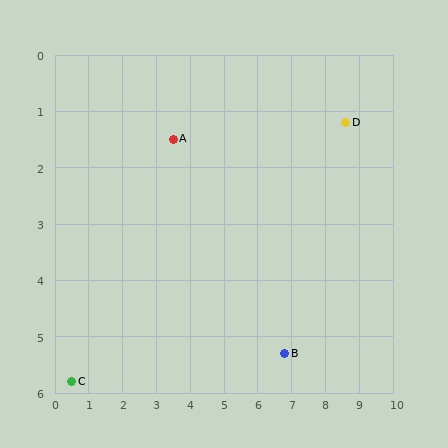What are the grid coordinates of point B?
Point B is at approximately (6.8, 5.3).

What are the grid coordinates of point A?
Point A is at approximately (3.5, 1.5).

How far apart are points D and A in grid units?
Points D and A are about 5.1 grid units apart.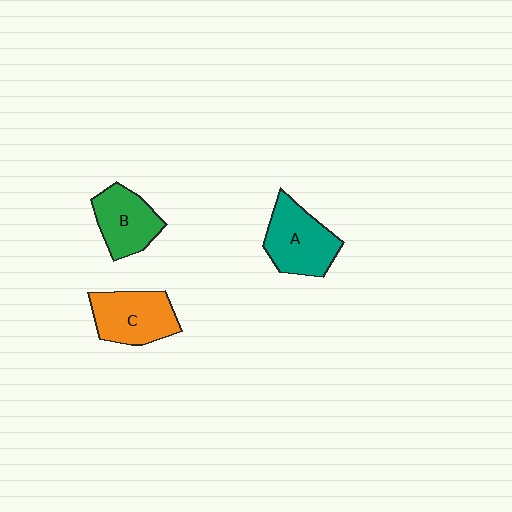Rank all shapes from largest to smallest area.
From largest to smallest: A (teal), C (orange), B (green).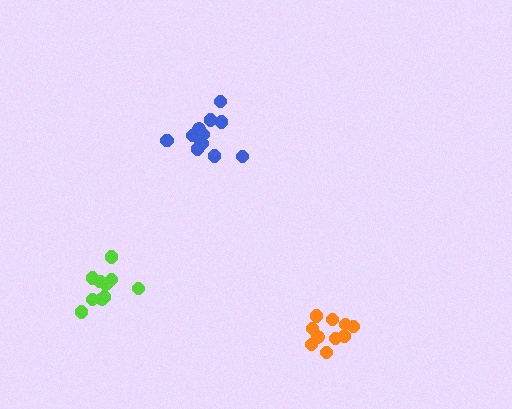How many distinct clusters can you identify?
There are 3 distinct clusters.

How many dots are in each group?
Group 1: 10 dots, Group 2: 11 dots, Group 3: 12 dots (33 total).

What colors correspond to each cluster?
The clusters are colored: orange, lime, blue.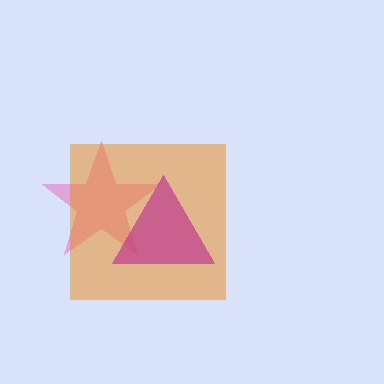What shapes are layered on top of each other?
The layered shapes are: a pink star, an orange square, a magenta triangle.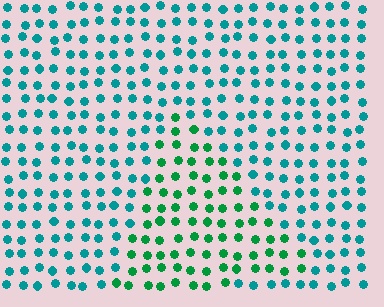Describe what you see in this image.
The image is filled with small teal elements in a uniform arrangement. A triangle-shaped region is visible where the elements are tinted to a slightly different hue, forming a subtle color boundary.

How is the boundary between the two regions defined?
The boundary is defined purely by a slight shift in hue (about 36 degrees). Spacing, size, and orientation are identical on both sides.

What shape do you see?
I see a triangle.